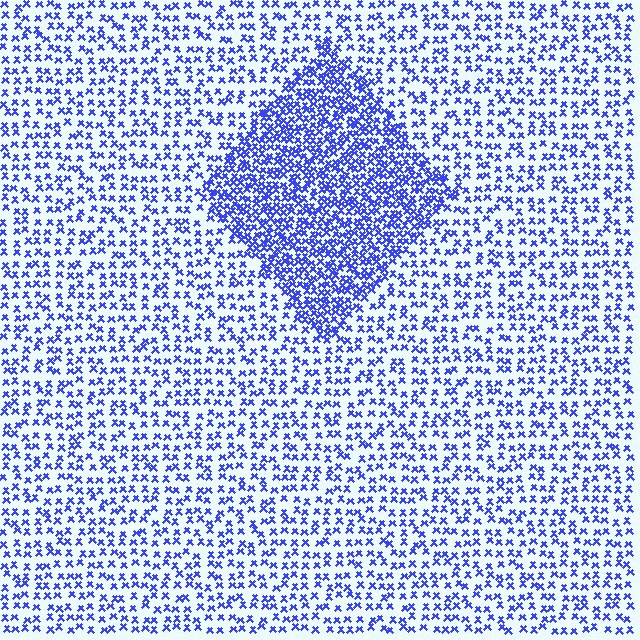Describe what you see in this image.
The image contains small blue elements arranged at two different densities. A diamond-shaped region is visible where the elements are more densely packed than the surrounding area.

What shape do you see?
I see a diamond.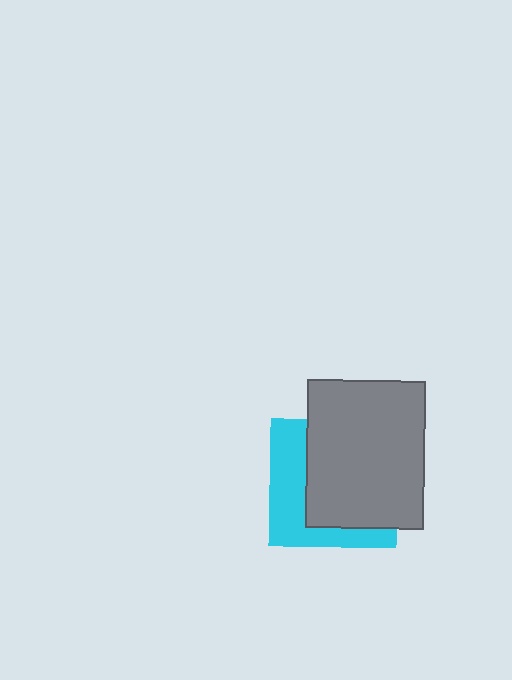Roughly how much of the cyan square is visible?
A small part of it is visible (roughly 38%).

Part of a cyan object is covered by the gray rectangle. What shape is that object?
It is a square.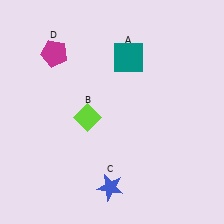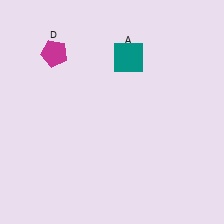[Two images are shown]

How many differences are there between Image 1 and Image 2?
There are 2 differences between the two images.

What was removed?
The blue star (C), the lime diamond (B) were removed in Image 2.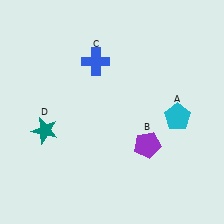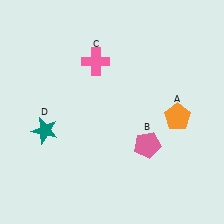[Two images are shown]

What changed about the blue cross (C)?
In Image 1, C is blue. In Image 2, it changed to pink.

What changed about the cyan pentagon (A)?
In Image 1, A is cyan. In Image 2, it changed to orange.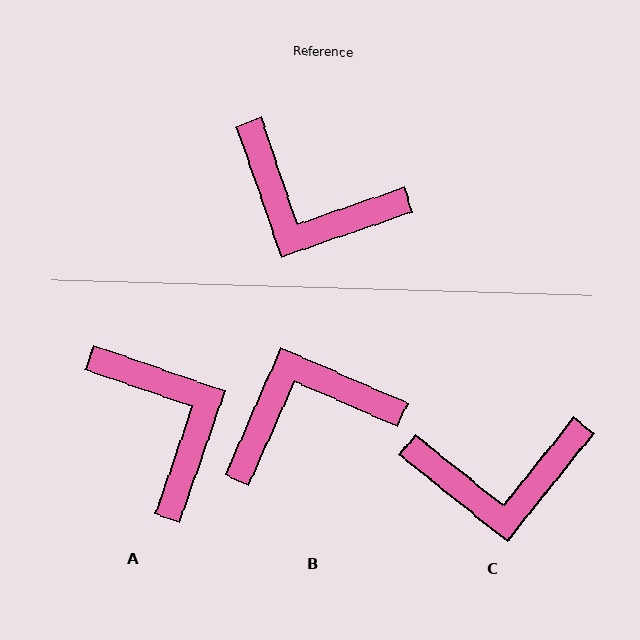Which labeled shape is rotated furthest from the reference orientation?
A, about 142 degrees away.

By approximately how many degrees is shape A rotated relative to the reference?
Approximately 142 degrees counter-clockwise.